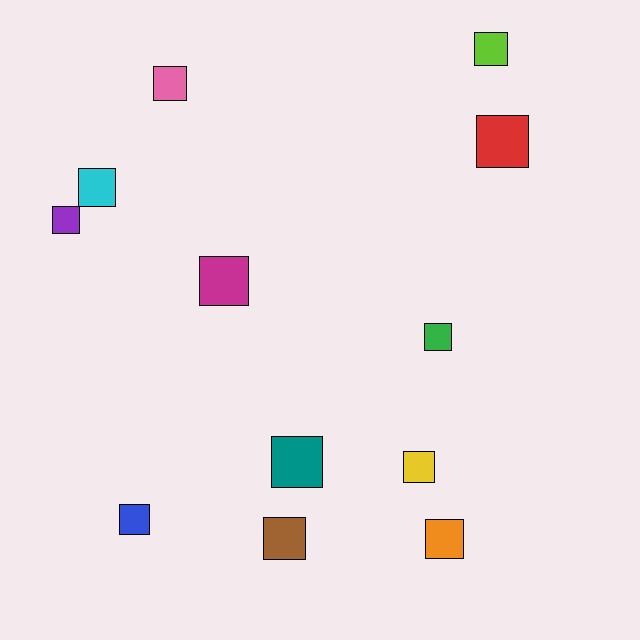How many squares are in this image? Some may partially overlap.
There are 12 squares.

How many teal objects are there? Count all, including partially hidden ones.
There is 1 teal object.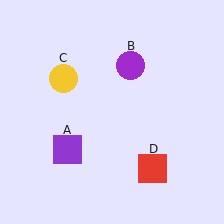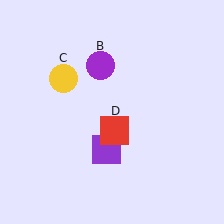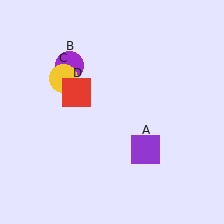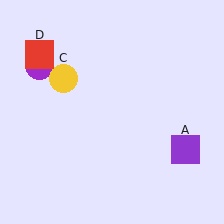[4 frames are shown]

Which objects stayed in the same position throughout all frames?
Yellow circle (object C) remained stationary.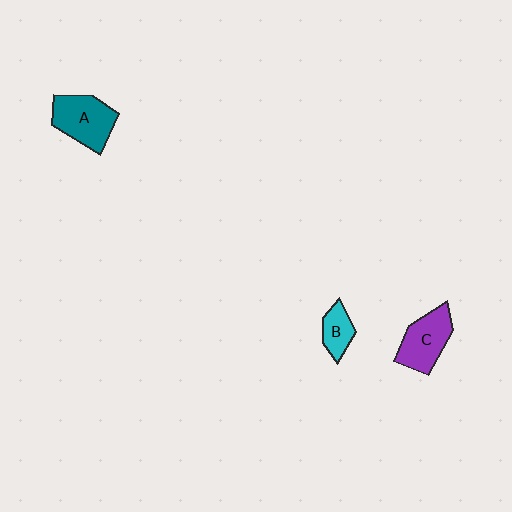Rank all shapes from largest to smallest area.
From largest to smallest: A (teal), C (purple), B (cyan).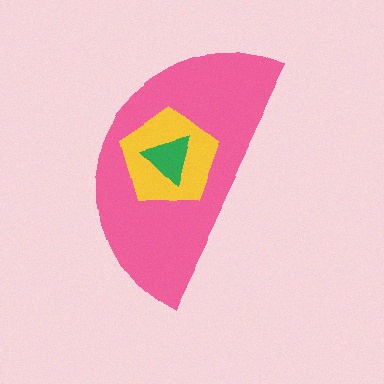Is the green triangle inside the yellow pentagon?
Yes.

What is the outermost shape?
The pink semicircle.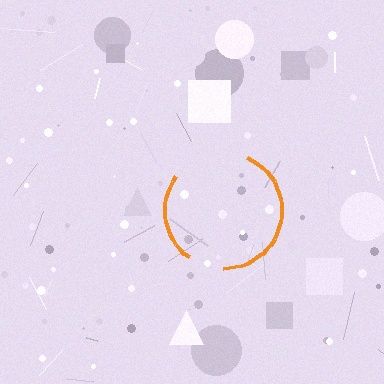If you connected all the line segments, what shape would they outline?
They would outline a circle.